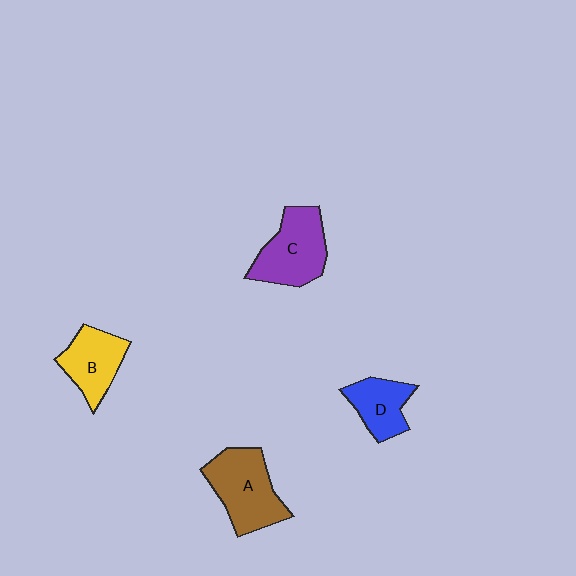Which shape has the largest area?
Shape A (brown).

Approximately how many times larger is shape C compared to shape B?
Approximately 1.3 times.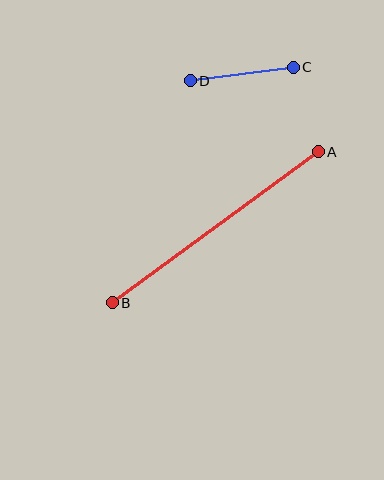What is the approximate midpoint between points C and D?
The midpoint is at approximately (242, 74) pixels.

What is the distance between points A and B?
The distance is approximately 255 pixels.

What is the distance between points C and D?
The distance is approximately 104 pixels.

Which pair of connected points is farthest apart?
Points A and B are farthest apart.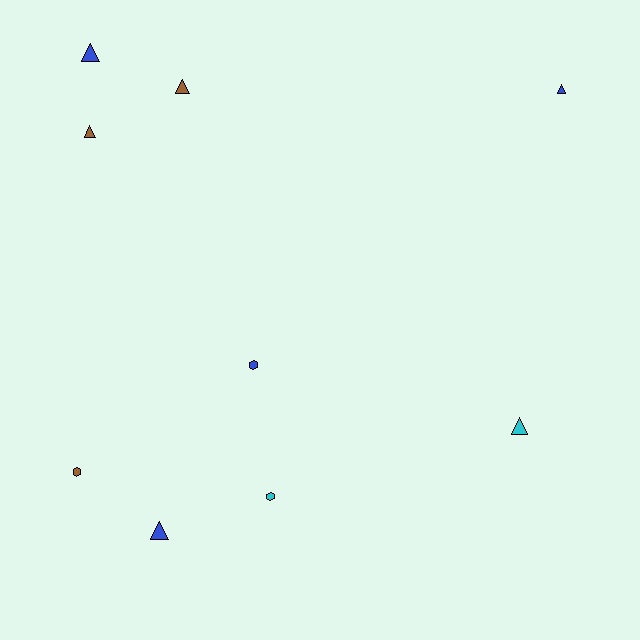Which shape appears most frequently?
Triangle, with 6 objects.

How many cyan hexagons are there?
There is 1 cyan hexagon.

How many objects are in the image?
There are 9 objects.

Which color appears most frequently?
Blue, with 4 objects.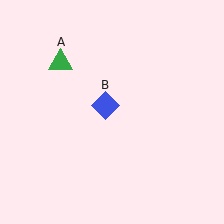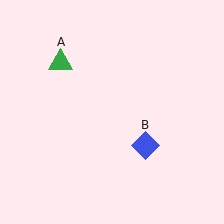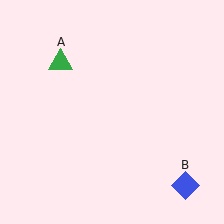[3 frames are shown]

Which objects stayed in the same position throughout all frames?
Green triangle (object A) remained stationary.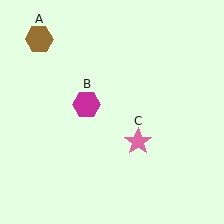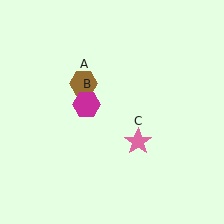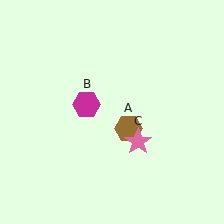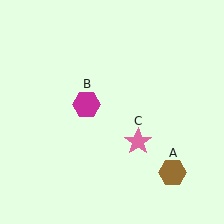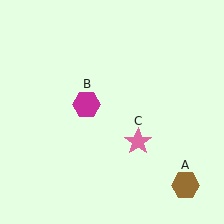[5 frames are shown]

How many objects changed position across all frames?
1 object changed position: brown hexagon (object A).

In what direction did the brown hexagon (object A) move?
The brown hexagon (object A) moved down and to the right.